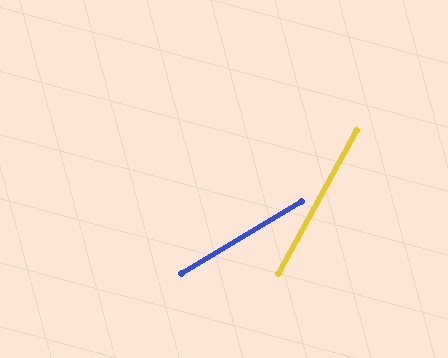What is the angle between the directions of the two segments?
Approximately 30 degrees.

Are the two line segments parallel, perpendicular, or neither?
Neither parallel nor perpendicular — they differ by about 30°.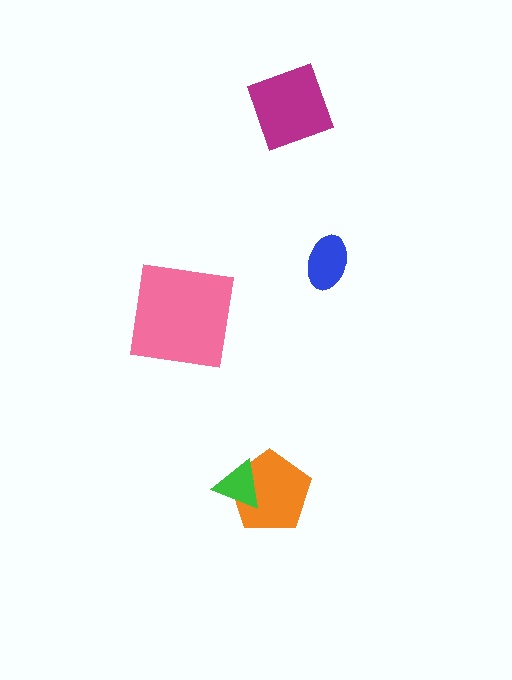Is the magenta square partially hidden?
No, no other shape covers it.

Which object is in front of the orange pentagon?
The green triangle is in front of the orange pentagon.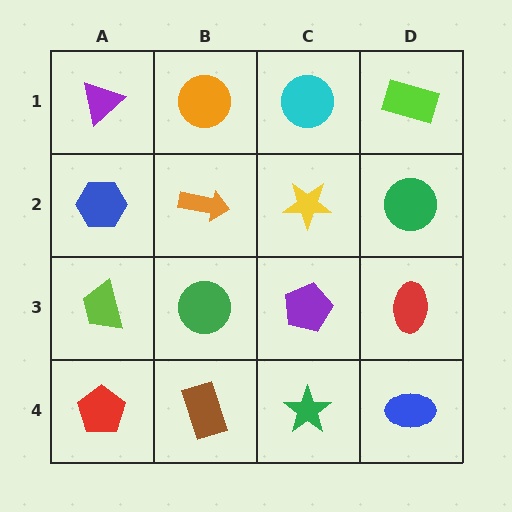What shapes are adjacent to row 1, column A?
A blue hexagon (row 2, column A), an orange circle (row 1, column B).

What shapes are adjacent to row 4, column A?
A lime trapezoid (row 3, column A), a brown rectangle (row 4, column B).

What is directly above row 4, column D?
A red ellipse.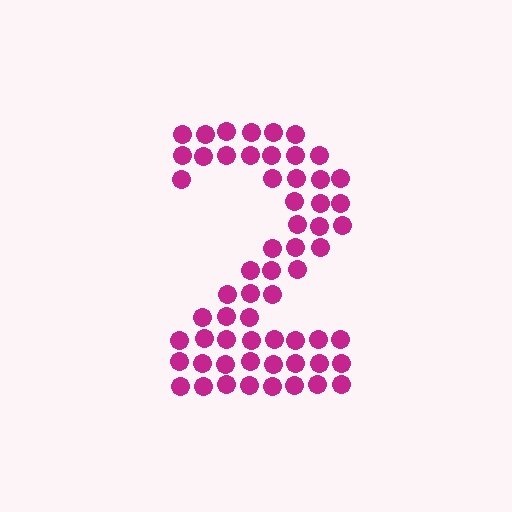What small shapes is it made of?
It is made of small circles.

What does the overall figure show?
The overall figure shows the digit 2.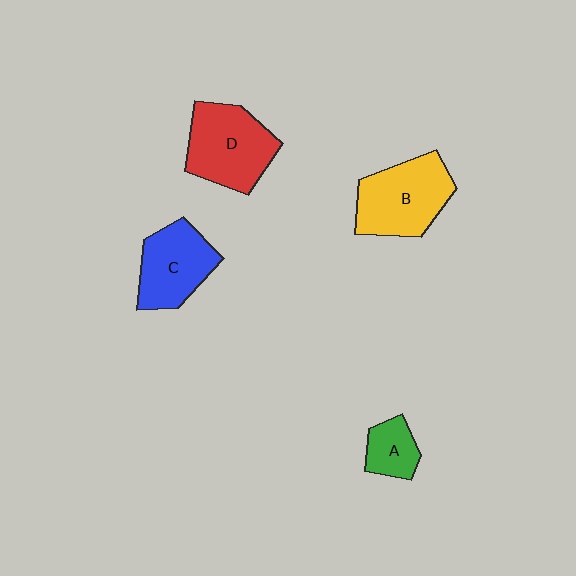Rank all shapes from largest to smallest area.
From largest to smallest: B (yellow), D (red), C (blue), A (green).